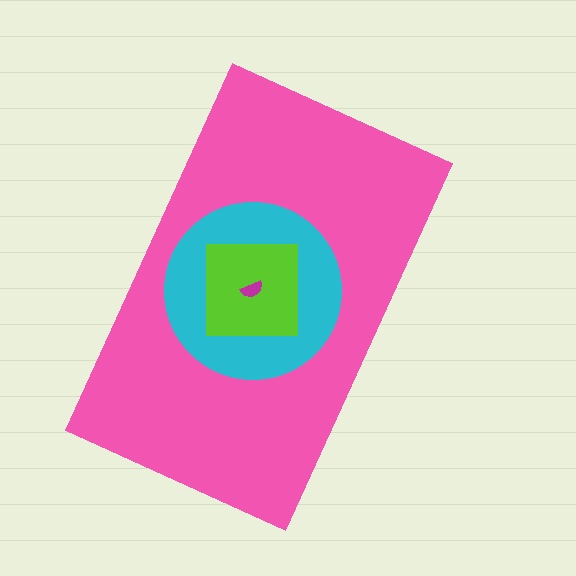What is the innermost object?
The magenta semicircle.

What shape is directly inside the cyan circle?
The lime square.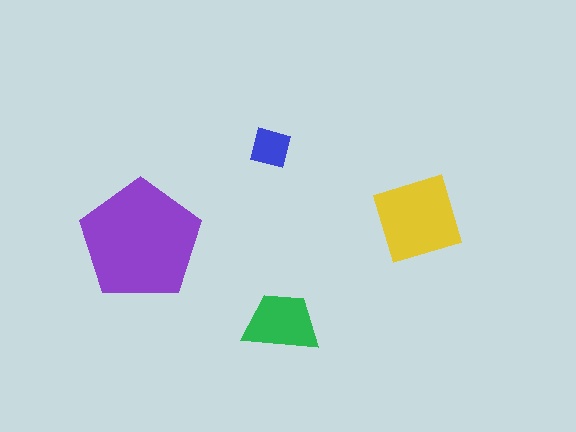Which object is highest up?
The blue square is topmost.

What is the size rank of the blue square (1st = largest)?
4th.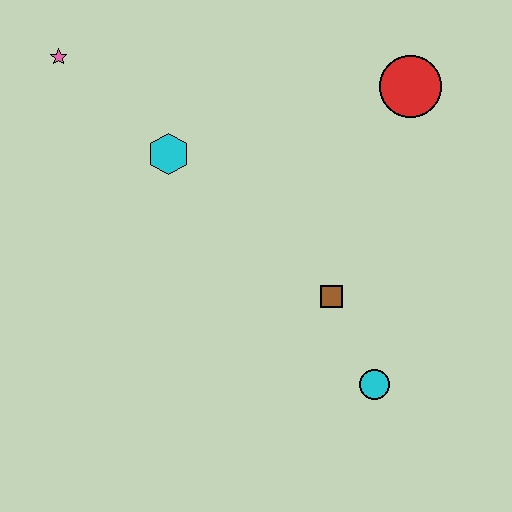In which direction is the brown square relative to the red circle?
The brown square is below the red circle.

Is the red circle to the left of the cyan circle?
No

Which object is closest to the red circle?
The brown square is closest to the red circle.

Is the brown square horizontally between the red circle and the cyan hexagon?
Yes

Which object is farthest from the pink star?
The cyan circle is farthest from the pink star.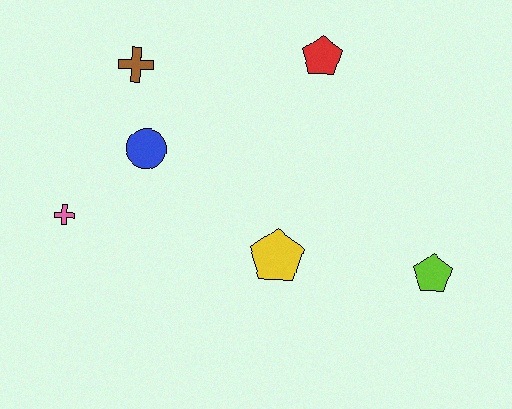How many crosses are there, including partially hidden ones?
There are 2 crosses.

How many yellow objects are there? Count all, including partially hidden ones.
There is 1 yellow object.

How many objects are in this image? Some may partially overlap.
There are 6 objects.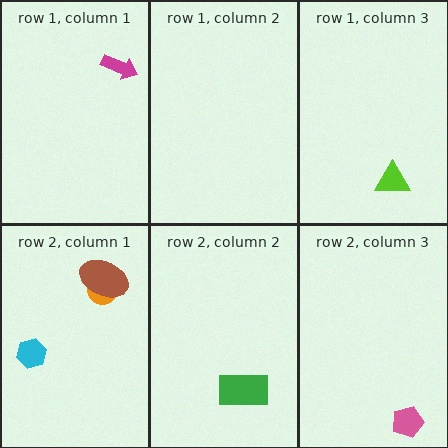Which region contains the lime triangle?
The row 1, column 3 region.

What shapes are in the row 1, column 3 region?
The lime triangle.